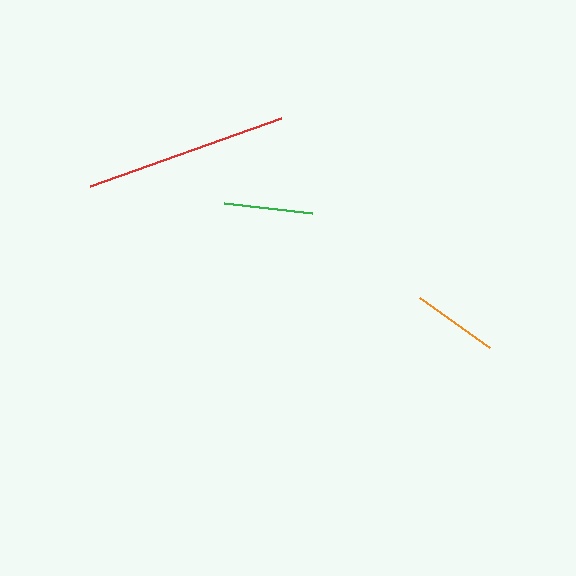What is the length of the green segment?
The green segment is approximately 89 pixels long.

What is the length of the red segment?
The red segment is approximately 203 pixels long.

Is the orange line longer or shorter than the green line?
The green line is longer than the orange line.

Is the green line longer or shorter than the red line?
The red line is longer than the green line.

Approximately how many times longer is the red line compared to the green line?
The red line is approximately 2.3 times the length of the green line.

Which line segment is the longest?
The red line is the longest at approximately 203 pixels.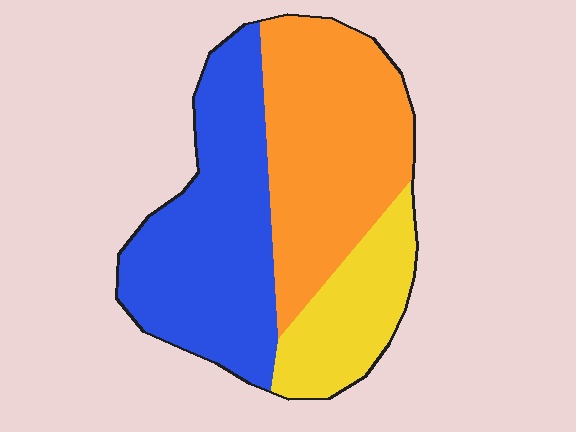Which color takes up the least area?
Yellow, at roughly 20%.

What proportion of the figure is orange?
Orange covers around 40% of the figure.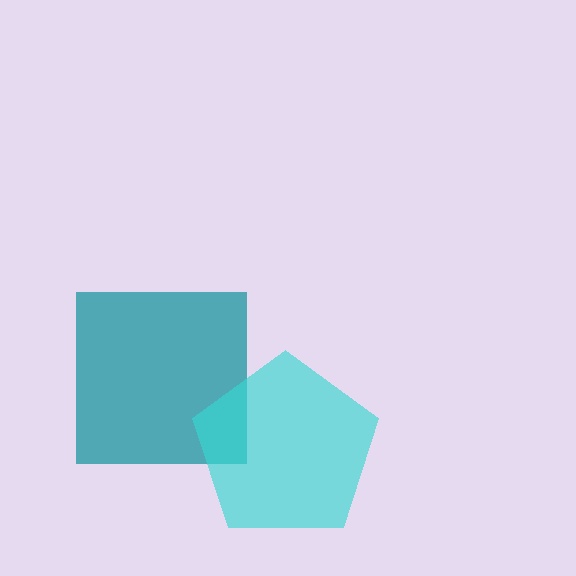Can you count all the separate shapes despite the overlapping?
Yes, there are 2 separate shapes.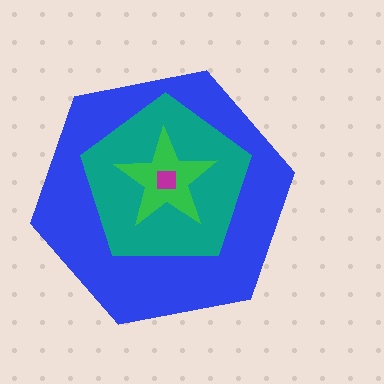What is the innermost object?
The magenta square.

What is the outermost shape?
The blue hexagon.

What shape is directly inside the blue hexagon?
The teal pentagon.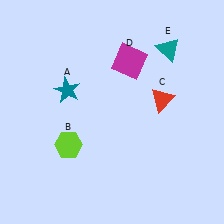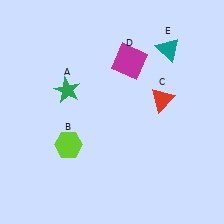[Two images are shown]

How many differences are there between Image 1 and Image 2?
There is 1 difference between the two images.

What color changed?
The star (A) changed from teal in Image 1 to green in Image 2.